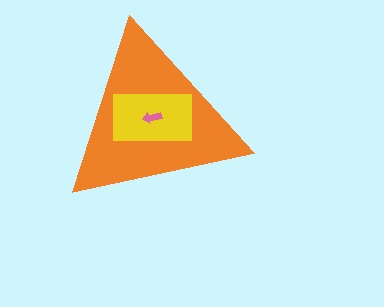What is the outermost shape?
The orange triangle.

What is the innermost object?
The pink arrow.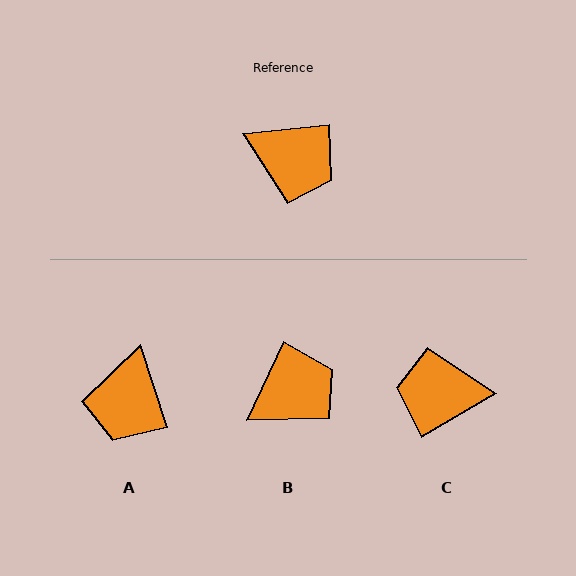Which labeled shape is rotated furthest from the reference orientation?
C, about 156 degrees away.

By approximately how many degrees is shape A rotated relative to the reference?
Approximately 79 degrees clockwise.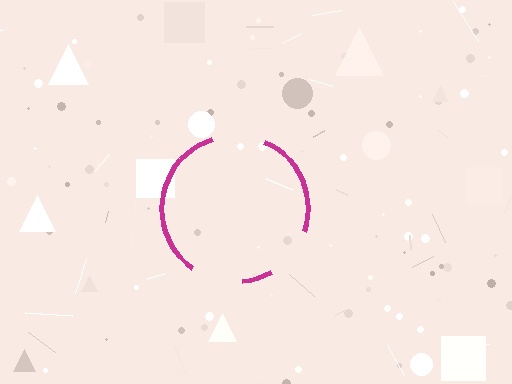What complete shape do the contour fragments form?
The contour fragments form a circle.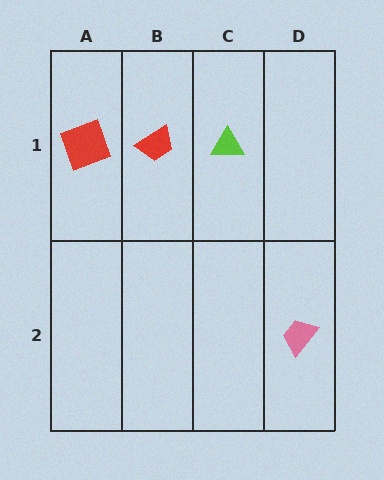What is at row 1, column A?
A red square.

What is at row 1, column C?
A lime triangle.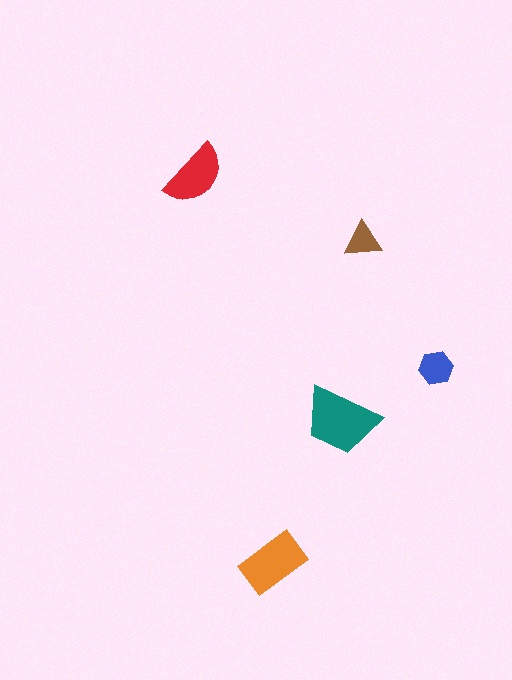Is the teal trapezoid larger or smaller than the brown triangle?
Larger.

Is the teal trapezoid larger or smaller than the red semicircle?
Larger.